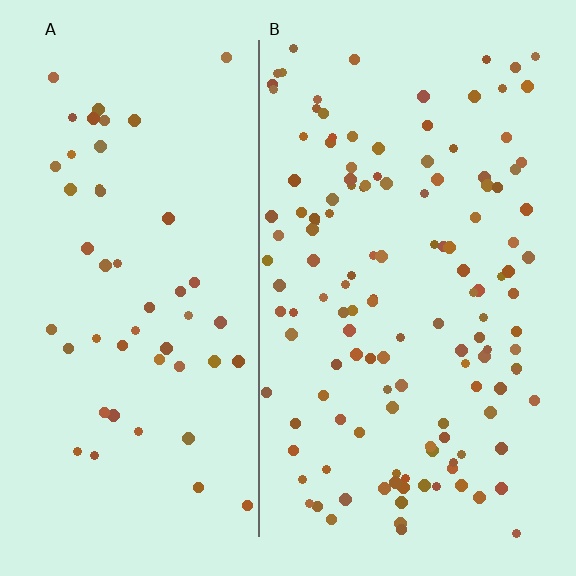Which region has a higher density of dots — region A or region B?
B (the right).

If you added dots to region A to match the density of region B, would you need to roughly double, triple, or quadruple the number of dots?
Approximately triple.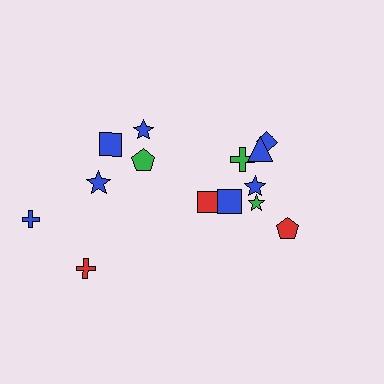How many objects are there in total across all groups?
There are 14 objects.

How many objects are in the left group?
There are 6 objects.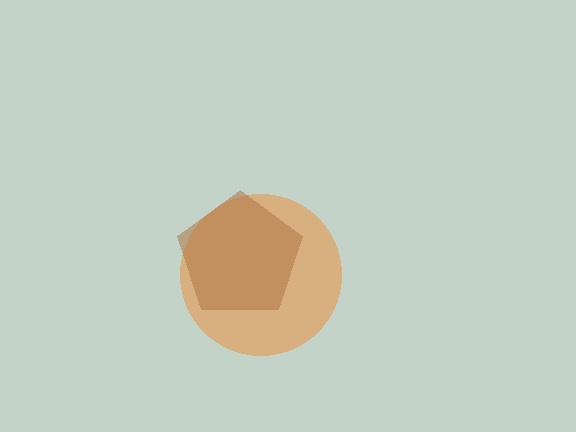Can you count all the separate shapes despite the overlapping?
Yes, there are 2 separate shapes.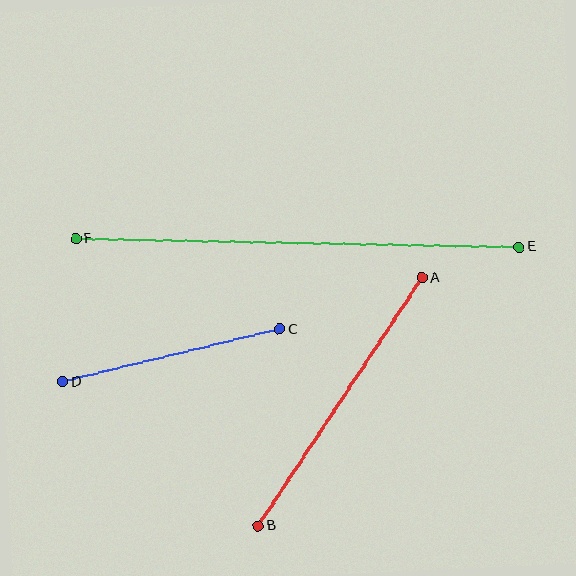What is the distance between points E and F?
The distance is approximately 444 pixels.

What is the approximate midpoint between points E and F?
The midpoint is at approximately (297, 243) pixels.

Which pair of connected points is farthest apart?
Points E and F are farthest apart.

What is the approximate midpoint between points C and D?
The midpoint is at approximately (171, 356) pixels.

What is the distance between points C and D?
The distance is approximately 223 pixels.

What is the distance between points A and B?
The distance is approximately 297 pixels.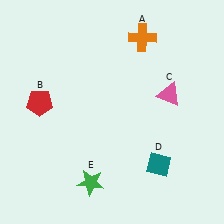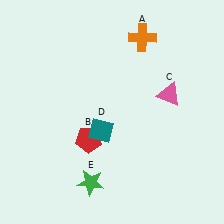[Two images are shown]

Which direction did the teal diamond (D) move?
The teal diamond (D) moved left.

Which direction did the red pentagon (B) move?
The red pentagon (B) moved right.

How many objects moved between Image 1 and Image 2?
2 objects moved between the two images.